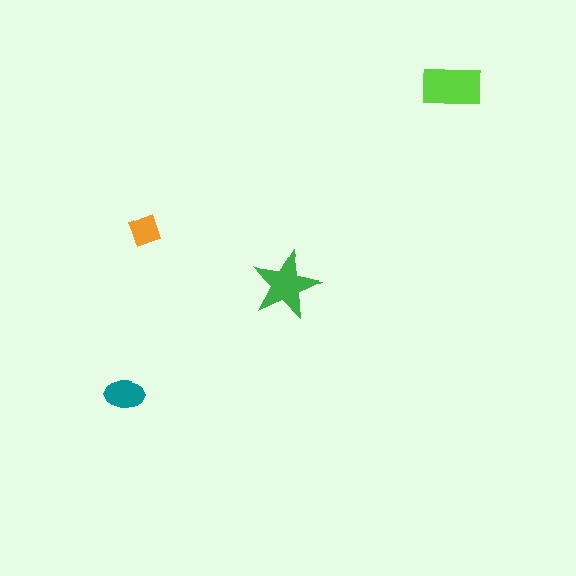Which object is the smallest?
The orange diamond.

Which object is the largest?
The lime rectangle.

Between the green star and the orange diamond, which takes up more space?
The green star.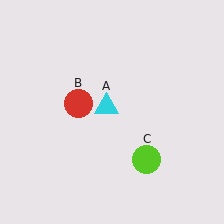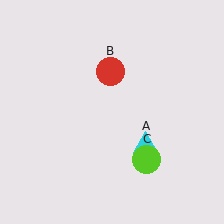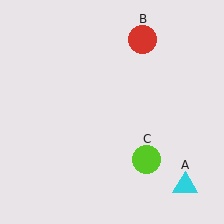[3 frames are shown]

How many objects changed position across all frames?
2 objects changed position: cyan triangle (object A), red circle (object B).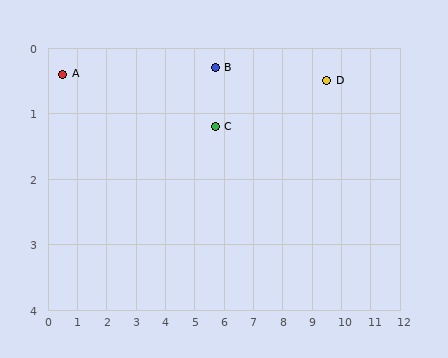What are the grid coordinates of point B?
Point B is at approximately (5.7, 0.3).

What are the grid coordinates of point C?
Point C is at approximately (5.7, 1.2).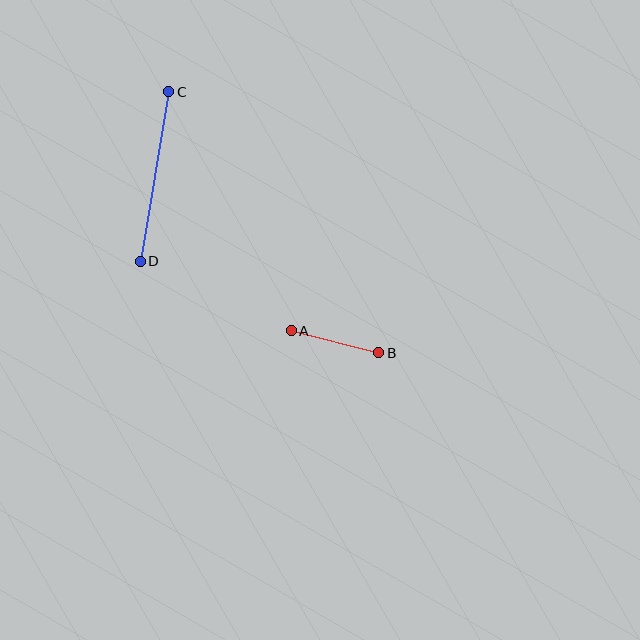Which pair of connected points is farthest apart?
Points C and D are farthest apart.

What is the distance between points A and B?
The distance is approximately 91 pixels.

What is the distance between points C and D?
The distance is approximately 172 pixels.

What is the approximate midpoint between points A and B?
The midpoint is at approximately (335, 342) pixels.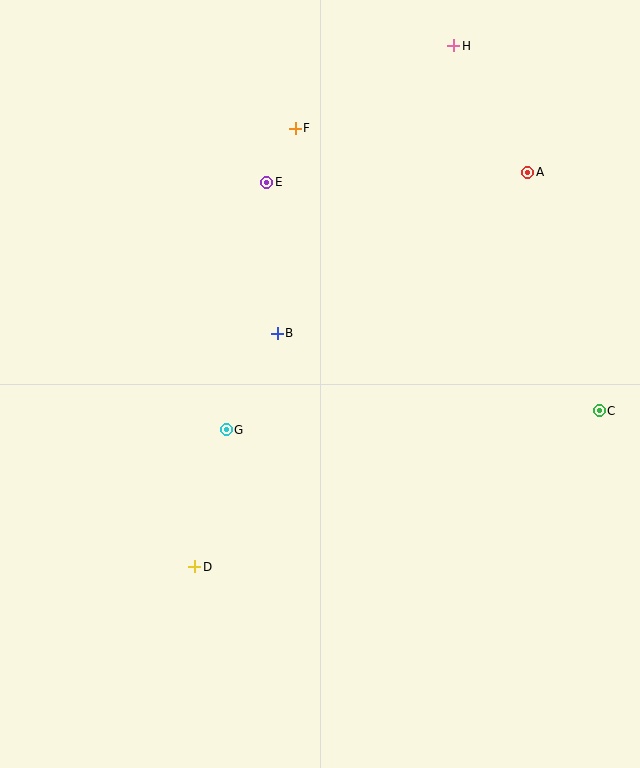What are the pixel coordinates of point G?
Point G is at (226, 430).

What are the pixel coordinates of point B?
Point B is at (277, 333).